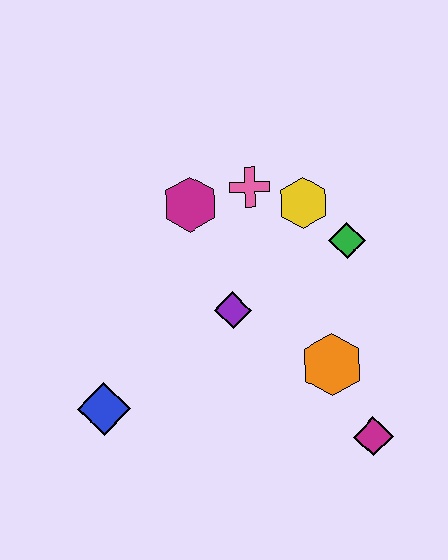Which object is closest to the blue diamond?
The purple diamond is closest to the blue diamond.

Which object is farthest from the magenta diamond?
The magenta hexagon is farthest from the magenta diamond.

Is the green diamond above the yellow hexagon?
No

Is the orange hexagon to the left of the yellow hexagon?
No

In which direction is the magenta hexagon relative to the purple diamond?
The magenta hexagon is above the purple diamond.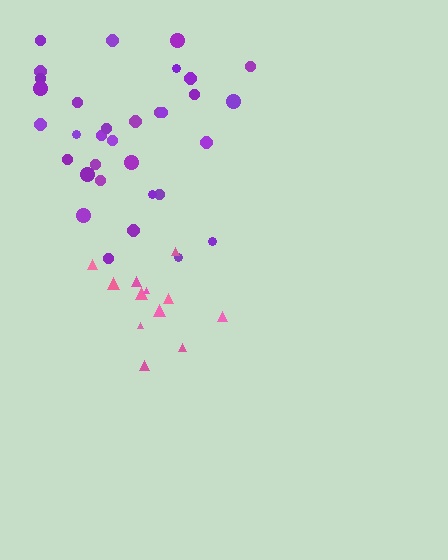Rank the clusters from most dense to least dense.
pink, purple.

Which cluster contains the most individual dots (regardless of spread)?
Purple (33).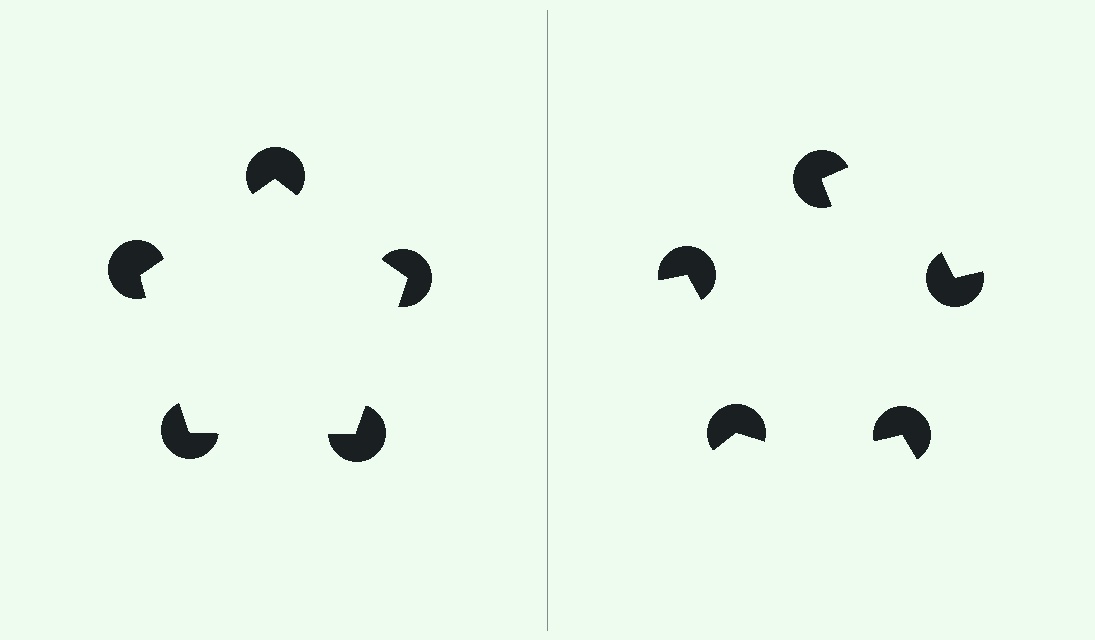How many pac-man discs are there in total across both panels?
10 — 5 on each side.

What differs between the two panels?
The pac-man discs are positioned identically on both sides; only the wedge orientations differ. On the left they align to a pentagon; on the right they are misaligned.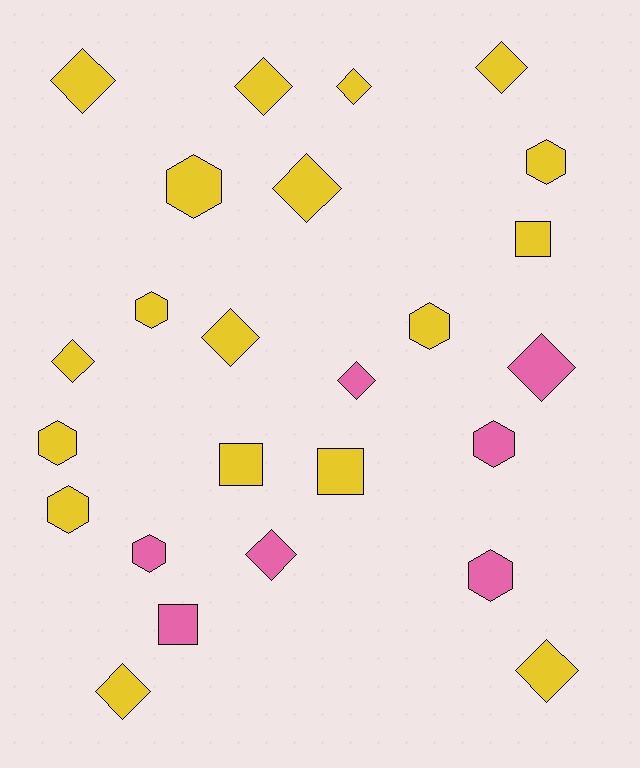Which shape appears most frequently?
Diamond, with 12 objects.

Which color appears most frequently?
Yellow, with 18 objects.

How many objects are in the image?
There are 25 objects.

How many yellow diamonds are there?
There are 9 yellow diamonds.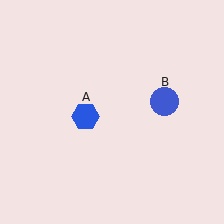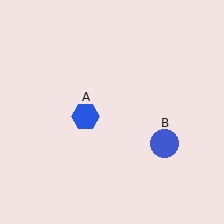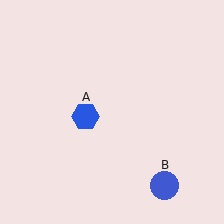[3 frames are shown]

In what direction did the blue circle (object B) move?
The blue circle (object B) moved down.